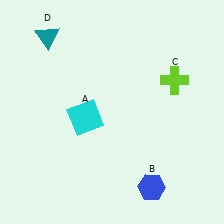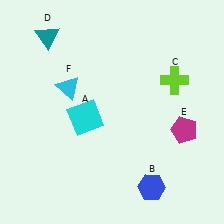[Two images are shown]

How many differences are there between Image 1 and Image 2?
There are 2 differences between the two images.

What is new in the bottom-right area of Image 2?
A magenta pentagon (E) was added in the bottom-right area of Image 2.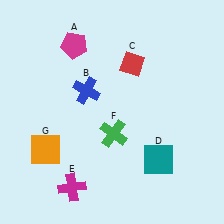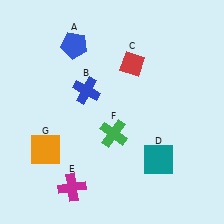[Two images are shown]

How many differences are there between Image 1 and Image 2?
There is 1 difference between the two images.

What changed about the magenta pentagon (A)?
In Image 1, A is magenta. In Image 2, it changed to blue.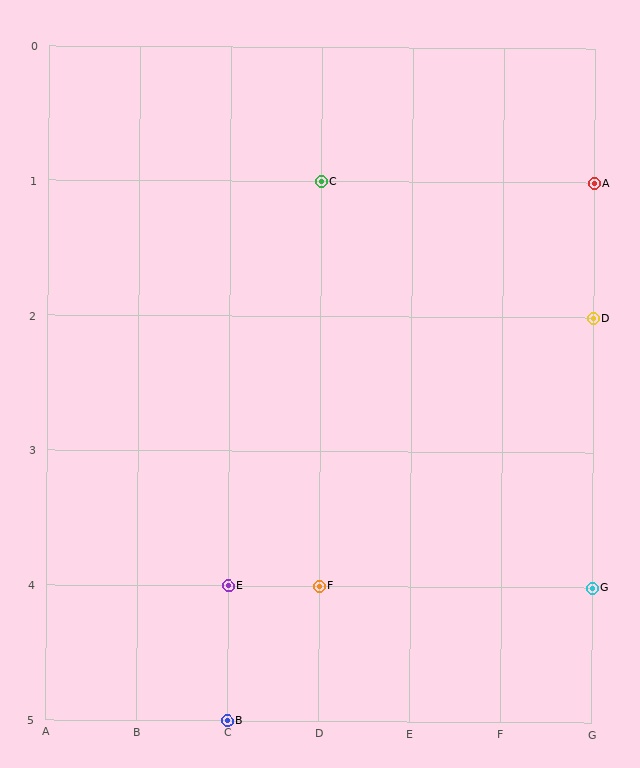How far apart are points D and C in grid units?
Points D and C are 3 columns and 1 row apart (about 3.2 grid units diagonally).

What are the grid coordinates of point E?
Point E is at grid coordinates (C, 4).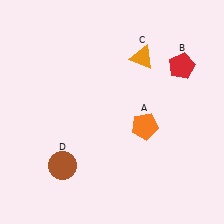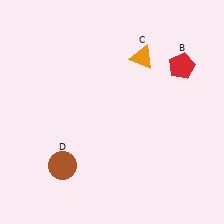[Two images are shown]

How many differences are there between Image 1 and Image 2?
There is 1 difference between the two images.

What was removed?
The orange pentagon (A) was removed in Image 2.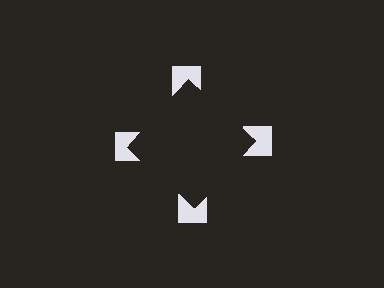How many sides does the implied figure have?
4 sides.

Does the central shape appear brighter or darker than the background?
It typically appears slightly darker than the background, even though no actual brightness change is drawn.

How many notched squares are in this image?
There are 4 — one at each vertex of the illusory square.